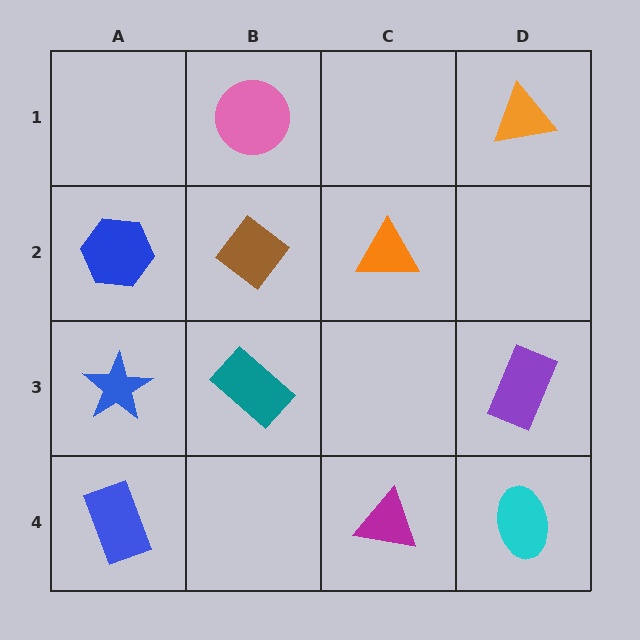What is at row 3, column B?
A teal rectangle.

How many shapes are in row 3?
3 shapes.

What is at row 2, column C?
An orange triangle.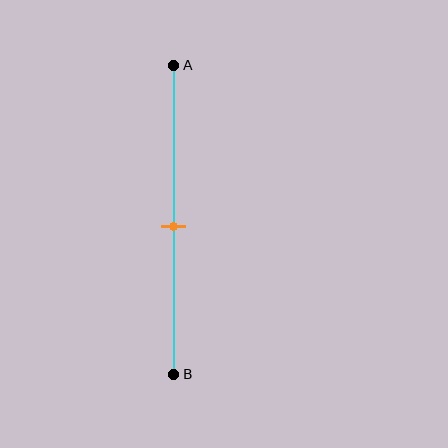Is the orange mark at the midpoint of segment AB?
Yes, the mark is approximately at the midpoint.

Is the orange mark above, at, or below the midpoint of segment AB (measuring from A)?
The orange mark is approximately at the midpoint of segment AB.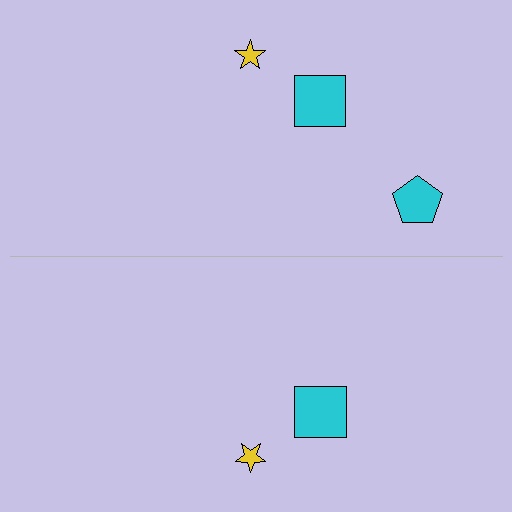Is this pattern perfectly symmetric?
No, the pattern is not perfectly symmetric. A cyan pentagon is missing from the bottom side.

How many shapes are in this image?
There are 5 shapes in this image.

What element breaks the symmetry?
A cyan pentagon is missing from the bottom side.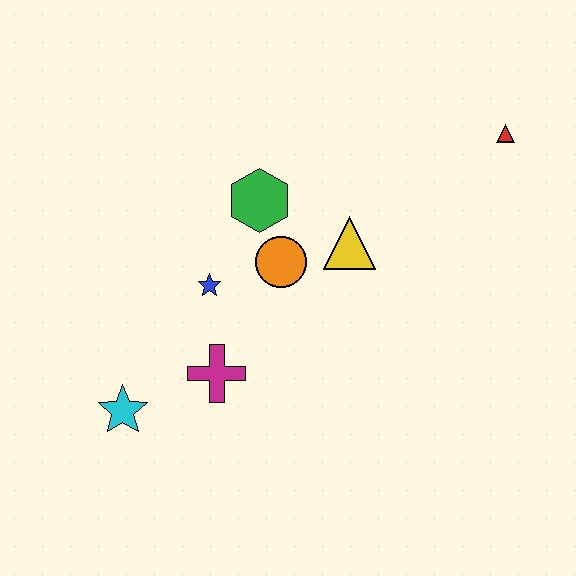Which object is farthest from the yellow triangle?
The cyan star is farthest from the yellow triangle.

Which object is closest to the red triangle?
The yellow triangle is closest to the red triangle.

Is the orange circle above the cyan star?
Yes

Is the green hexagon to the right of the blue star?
Yes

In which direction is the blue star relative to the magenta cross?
The blue star is above the magenta cross.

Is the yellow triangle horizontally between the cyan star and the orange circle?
No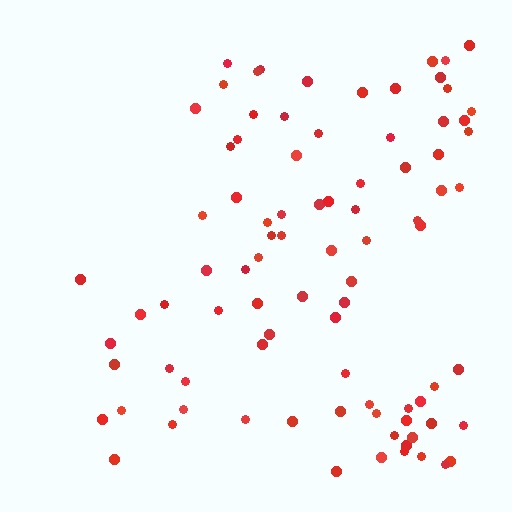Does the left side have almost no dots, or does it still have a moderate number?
Still a moderate number, just noticeably fewer than the right.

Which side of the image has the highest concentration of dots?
The right.